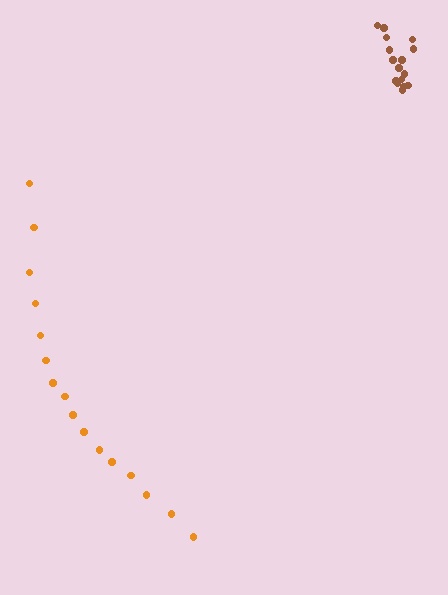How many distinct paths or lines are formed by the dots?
There are 2 distinct paths.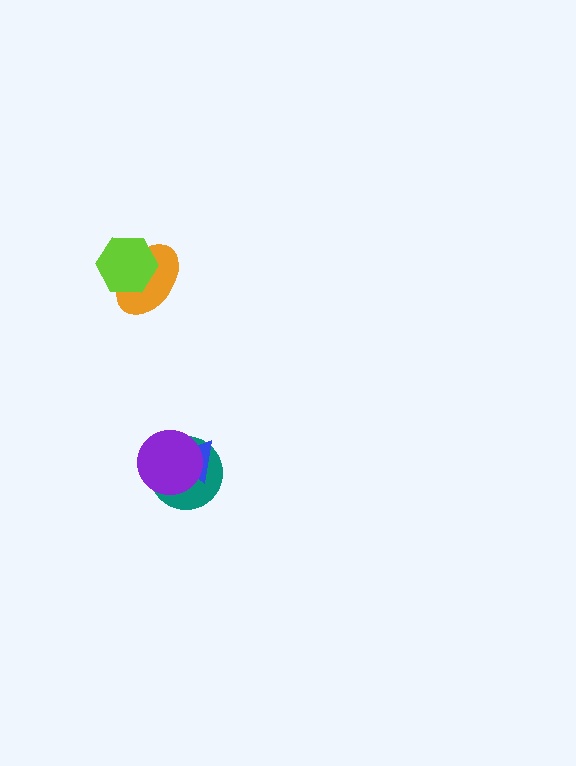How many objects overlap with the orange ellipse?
1 object overlaps with the orange ellipse.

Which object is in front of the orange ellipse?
The lime hexagon is in front of the orange ellipse.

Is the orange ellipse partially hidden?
Yes, it is partially covered by another shape.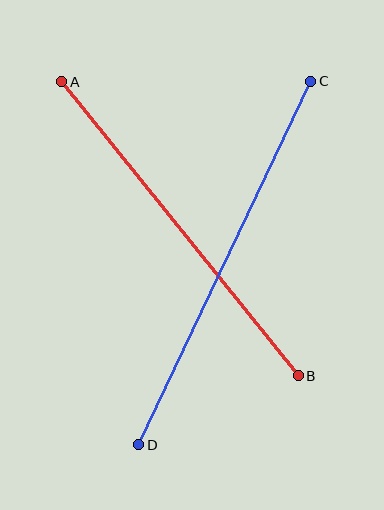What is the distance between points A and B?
The distance is approximately 377 pixels.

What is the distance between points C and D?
The distance is approximately 402 pixels.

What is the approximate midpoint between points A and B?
The midpoint is at approximately (180, 229) pixels.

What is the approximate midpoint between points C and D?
The midpoint is at approximately (225, 263) pixels.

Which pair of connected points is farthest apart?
Points C and D are farthest apart.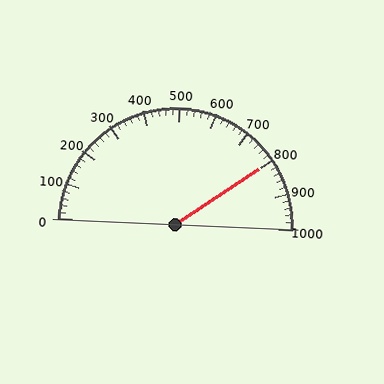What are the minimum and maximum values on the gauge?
The gauge ranges from 0 to 1000.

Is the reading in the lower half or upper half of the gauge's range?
The reading is in the upper half of the range (0 to 1000).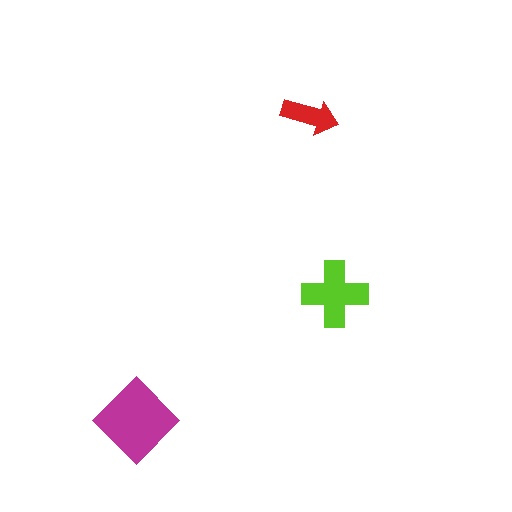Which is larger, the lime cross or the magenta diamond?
The magenta diamond.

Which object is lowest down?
The magenta diamond is bottommost.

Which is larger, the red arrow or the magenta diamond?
The magenta diamond.